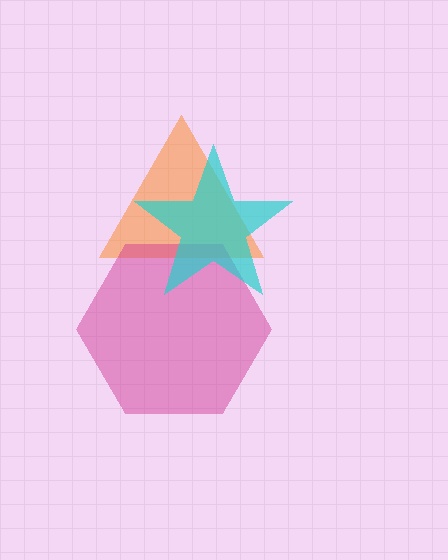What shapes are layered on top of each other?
The layered shapes are: an orange triangle, a magenta hexagon, a cyan star.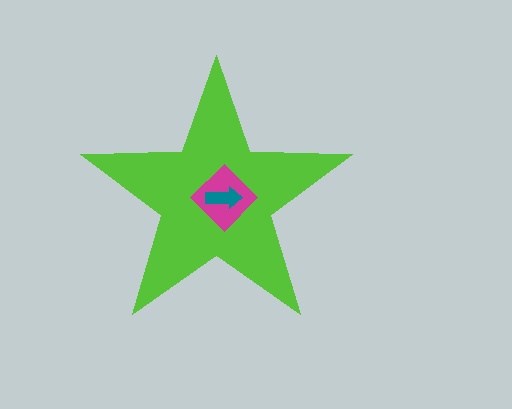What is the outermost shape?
The lime star.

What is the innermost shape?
The teal arrow.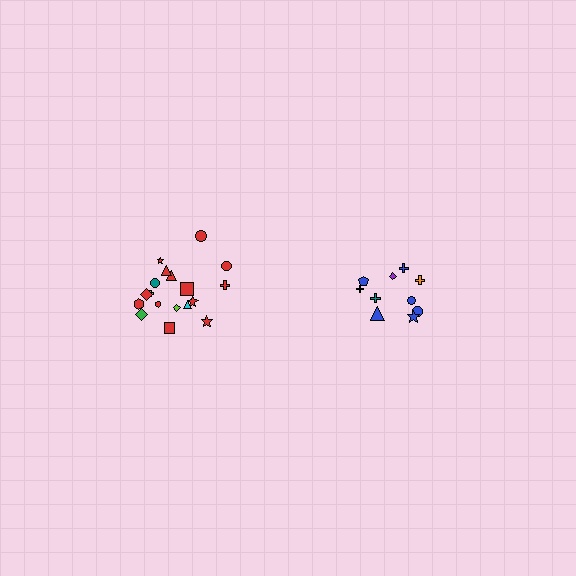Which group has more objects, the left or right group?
The left group.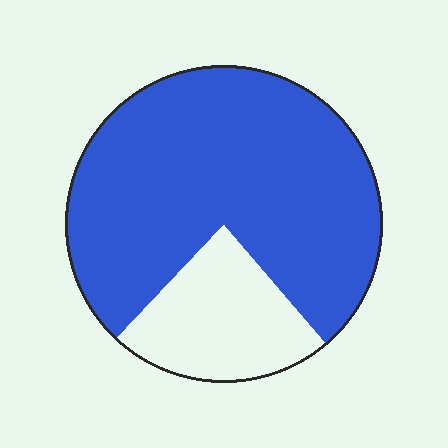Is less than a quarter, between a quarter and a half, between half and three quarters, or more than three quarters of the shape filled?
More than three quarters.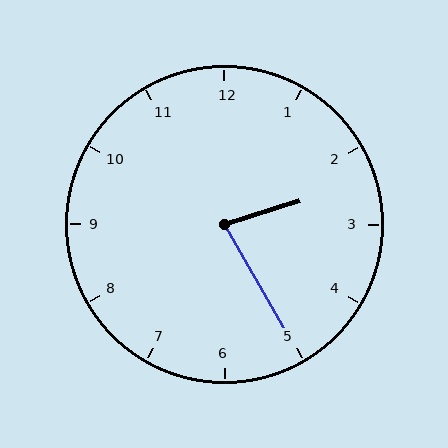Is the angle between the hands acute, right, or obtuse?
It is acute.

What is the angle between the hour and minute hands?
Approximately 78 degrees.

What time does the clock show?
2:25.